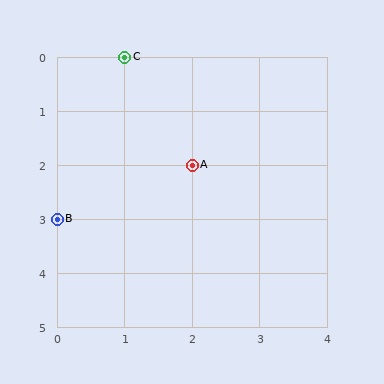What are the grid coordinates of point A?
Point A is at grid coordinates (2, 2).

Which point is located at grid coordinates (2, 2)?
Point A is at (2, 2).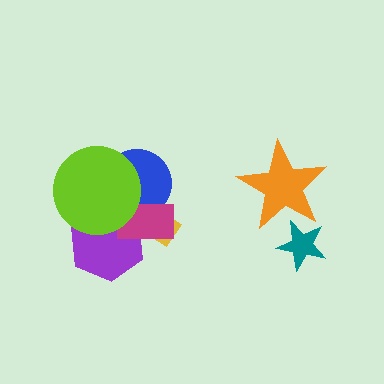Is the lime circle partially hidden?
No, no other shape covers it.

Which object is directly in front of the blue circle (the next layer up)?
The magenta rectangle is directly in front of the blue circle.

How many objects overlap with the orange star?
1 object overlaps with the orange star.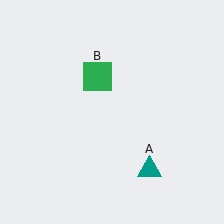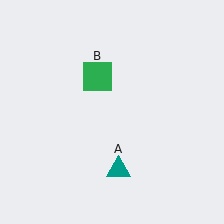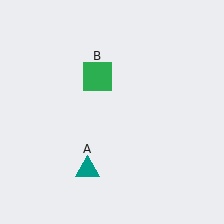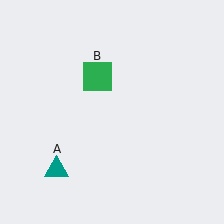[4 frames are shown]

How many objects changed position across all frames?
1 object changed position: teal triangle (object A).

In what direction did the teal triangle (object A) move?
The teal triangle (object A) moved left.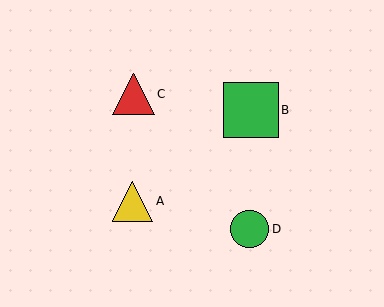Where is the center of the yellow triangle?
The center of the yellow triangle is at (133, 201).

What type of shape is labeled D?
Shape D is a green circle.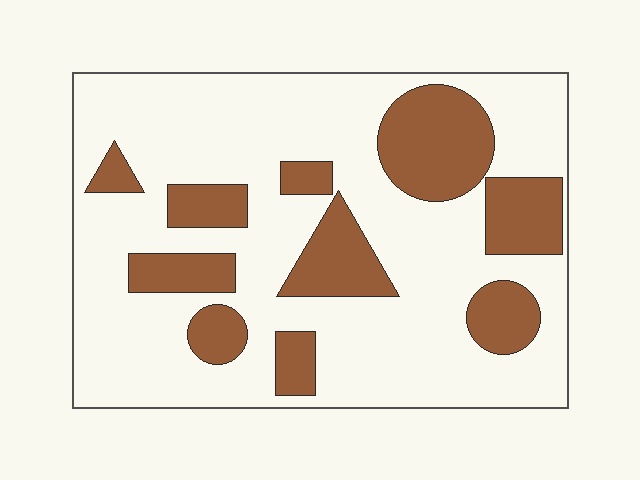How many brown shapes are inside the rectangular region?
10.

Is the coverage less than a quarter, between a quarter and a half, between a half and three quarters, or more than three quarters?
Between a quarter and a half.